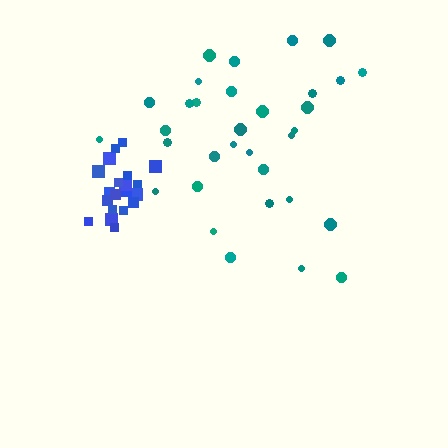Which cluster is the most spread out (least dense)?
Teal.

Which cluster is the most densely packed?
Blue.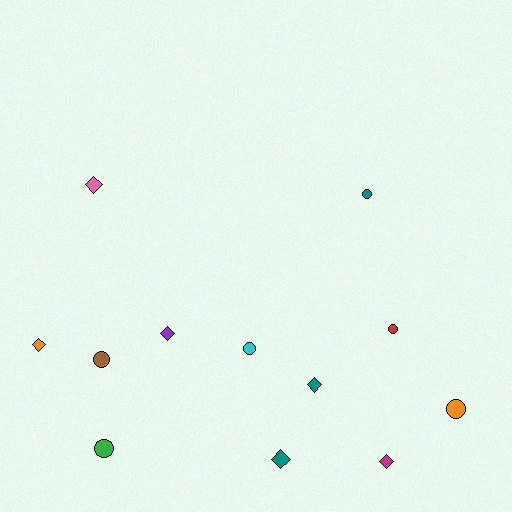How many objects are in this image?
There are 12 objects.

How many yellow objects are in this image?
There are no yellow objects.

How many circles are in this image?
There are 6 circles.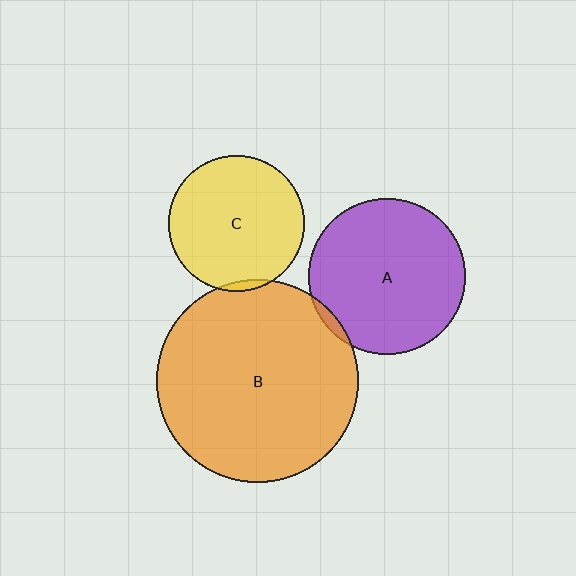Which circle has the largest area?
Circle B (orange).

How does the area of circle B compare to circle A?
Approximately 1.7 times.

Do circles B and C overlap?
Yes.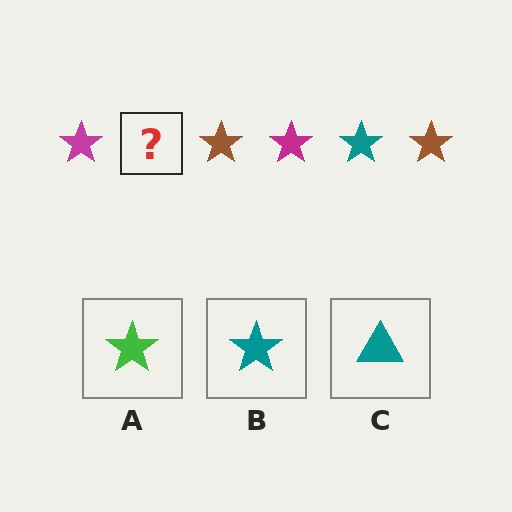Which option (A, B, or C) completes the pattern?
B.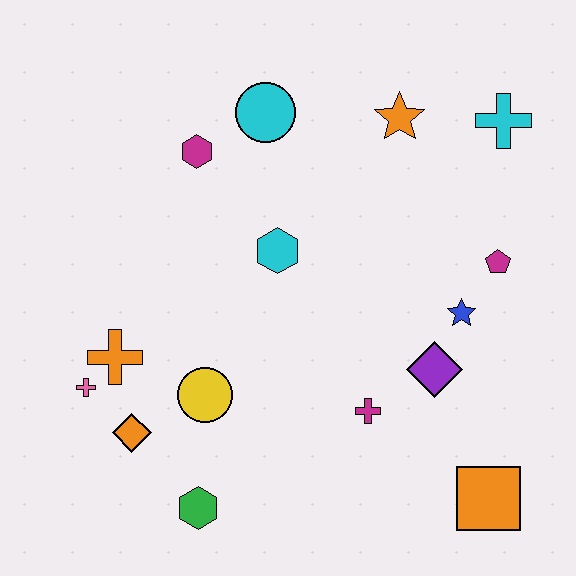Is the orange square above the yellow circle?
No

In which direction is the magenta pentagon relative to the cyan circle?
The magenta pentagon is to the right of the cyan circle.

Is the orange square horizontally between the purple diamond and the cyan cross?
Yes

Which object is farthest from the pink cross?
The cyan cross is farthest from the pink cross.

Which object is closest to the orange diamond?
The pink cross is closest to the orange diamond.